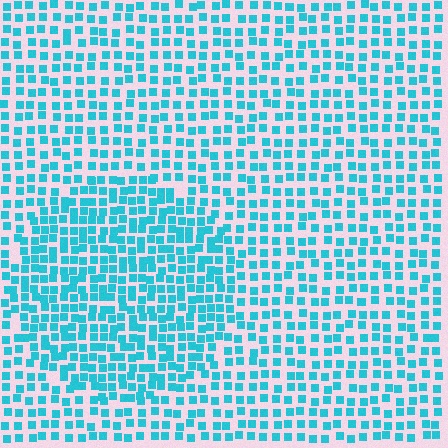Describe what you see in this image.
The image contains small cyan elements arranged at two different densities. A circle-shaped region is visible where the elements are more densely packed than the surrounding area.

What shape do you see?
I see a circle.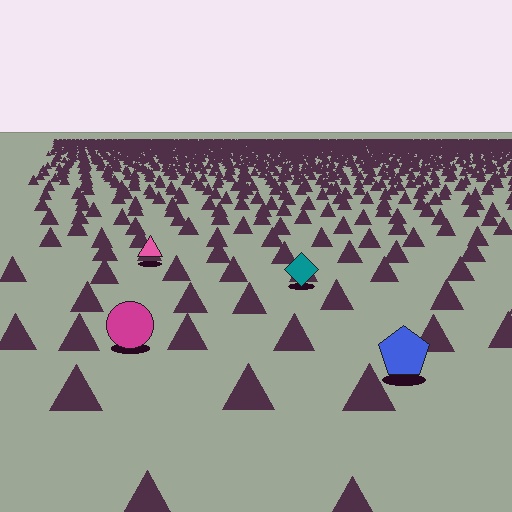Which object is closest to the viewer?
The blue pentagon is closest. The texture marks near it are larger and more spread out.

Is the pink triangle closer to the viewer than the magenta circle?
No. The magenta circle is closer — you can tell from the texture gradient: the ground texture is coarser near it.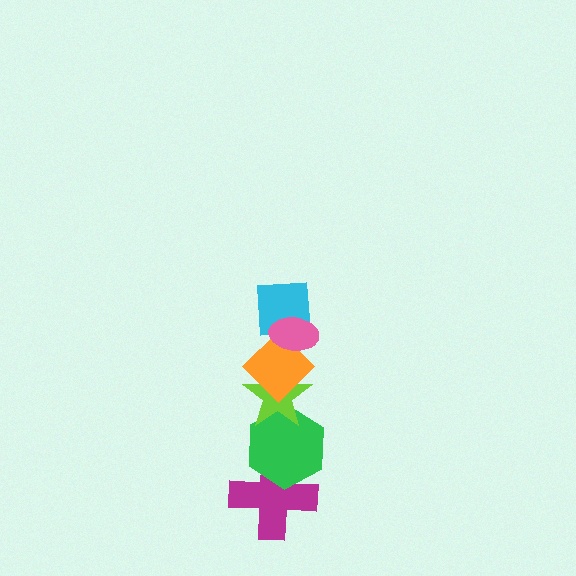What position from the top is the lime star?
The lime star is 4th from the top.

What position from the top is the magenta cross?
The magenta cross is 6th from the top.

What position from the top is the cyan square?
The cyan square is 2nd from the top.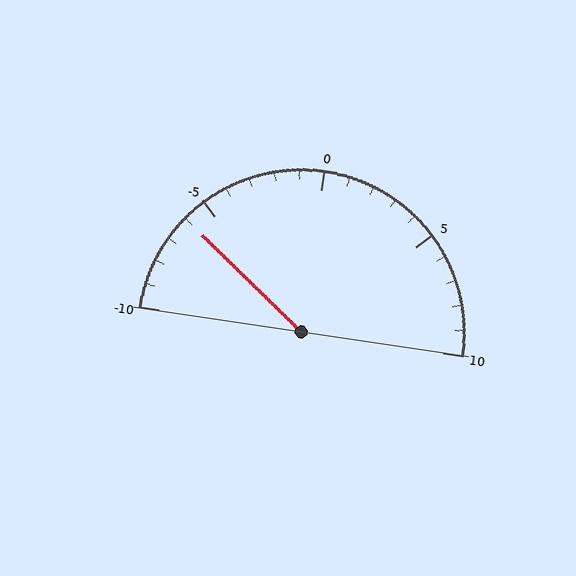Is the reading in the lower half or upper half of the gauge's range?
The reading is in the lower half of the range (-10 to 10).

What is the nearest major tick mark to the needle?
The nearest major tick mark is -5.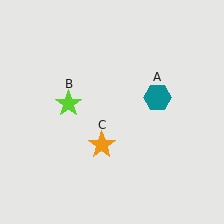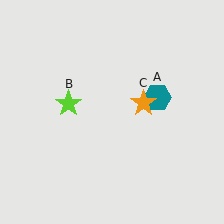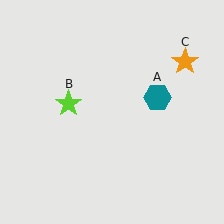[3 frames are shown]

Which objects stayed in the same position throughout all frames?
Teal hexagon (object A) and lime star (object B) remained stationary.